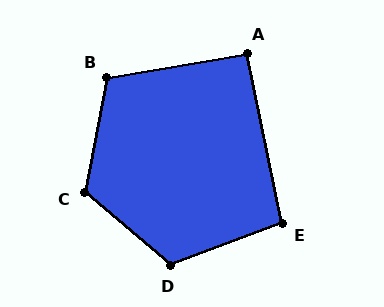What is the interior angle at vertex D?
Approximately 119 degrees (obtuse).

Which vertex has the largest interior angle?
C, at approximately 120 degrees.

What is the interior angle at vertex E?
Approximately 99 degrees (obtuse).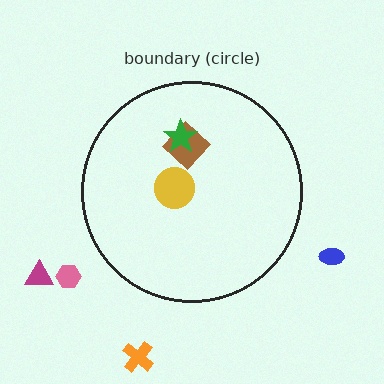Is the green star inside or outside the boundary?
Inside.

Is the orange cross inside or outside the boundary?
Outside.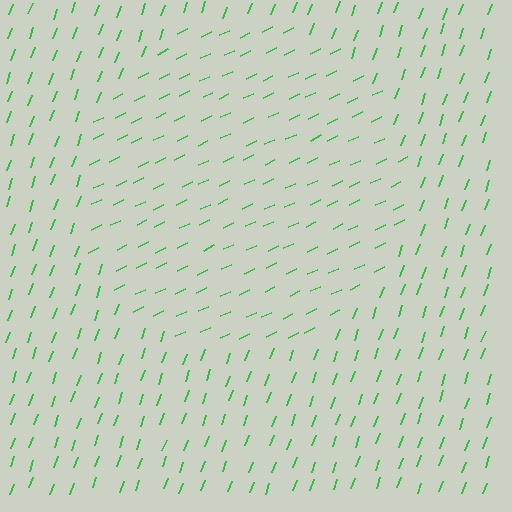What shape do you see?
I see a circle.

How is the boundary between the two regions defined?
The boundary is defined purely by a change in line orientation (approximately 45 degrees difference). All lines are the same color and thickness.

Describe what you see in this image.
The image is filled with small green line segments. A circle region in the image has lines oriented differently from the surrounding lines, creating a visible texture boundary.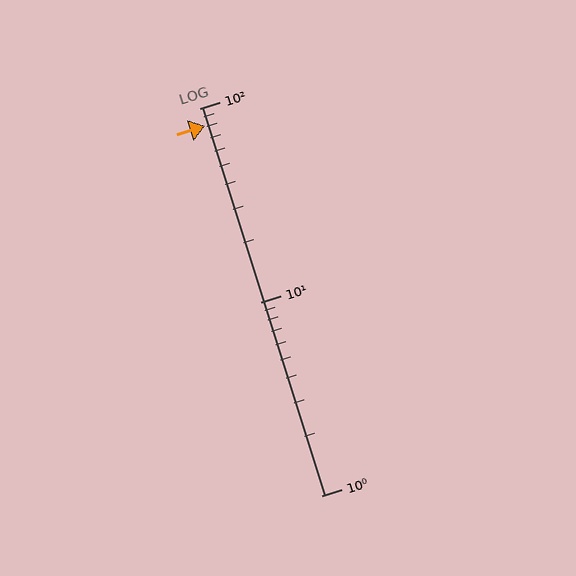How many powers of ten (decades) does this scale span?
The scale spans 2 decades, from 1 to 100.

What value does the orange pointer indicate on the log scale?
The pointer indicates approximately 81.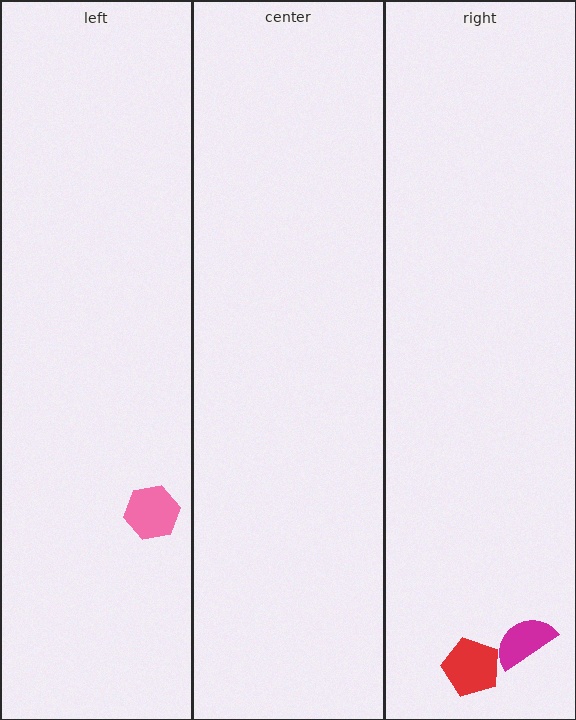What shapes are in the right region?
The red pentagon, the magenta semicircle.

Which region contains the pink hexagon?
The left region.